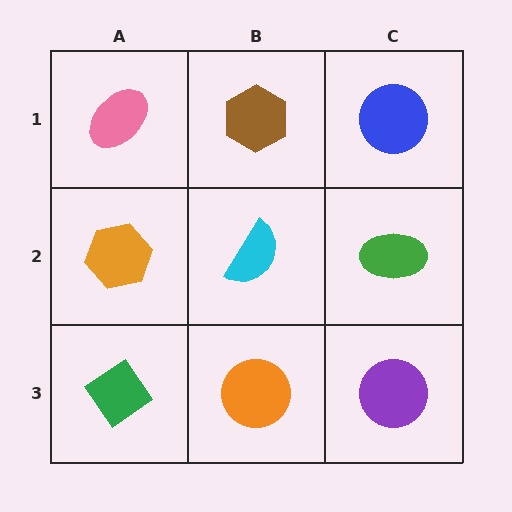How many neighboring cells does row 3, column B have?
3.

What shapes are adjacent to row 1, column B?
A cyan semicircle (row 2, column B), a pink ellipse (row 1, column A), a blue circle (row 1, column C).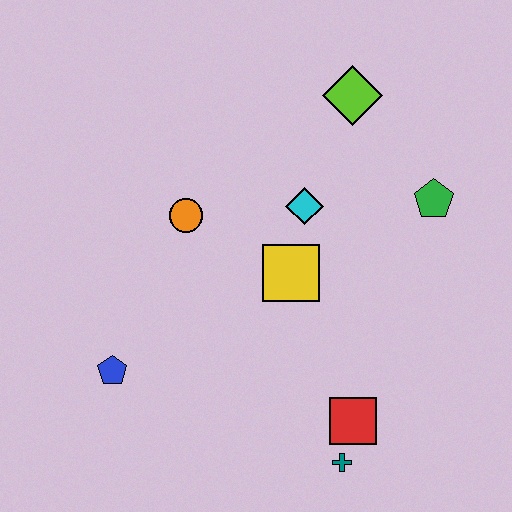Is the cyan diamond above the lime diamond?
No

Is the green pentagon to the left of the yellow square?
No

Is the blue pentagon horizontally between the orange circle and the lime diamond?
No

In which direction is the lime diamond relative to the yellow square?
The lime diamond is above the yellow square.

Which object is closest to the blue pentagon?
The orange circle is closest to the blue pentagon.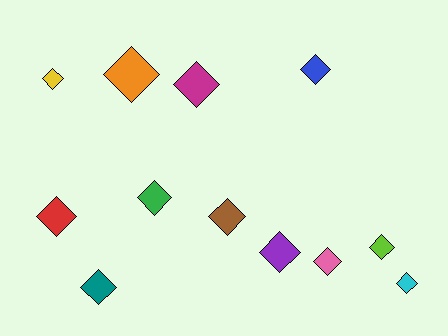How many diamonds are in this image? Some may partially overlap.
There are 12 diamonds.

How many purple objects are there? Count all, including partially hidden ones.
There is 1 purple object.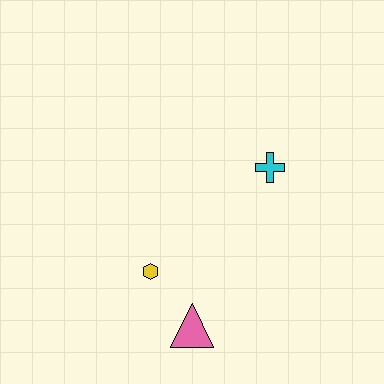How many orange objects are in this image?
There are no orange objects.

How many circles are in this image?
There are no circles.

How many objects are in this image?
There are 3 objects.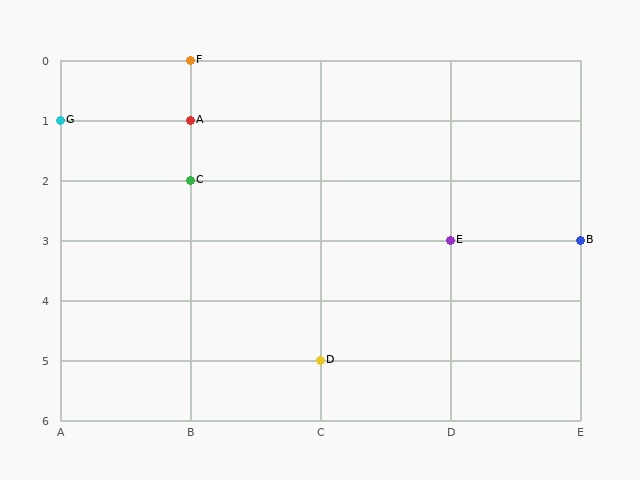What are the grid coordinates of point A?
Point A is at grid coordinates (B, 1).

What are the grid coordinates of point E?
Point E is at grid coordinates (D, 3).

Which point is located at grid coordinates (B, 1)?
Point A is at (B, 1).